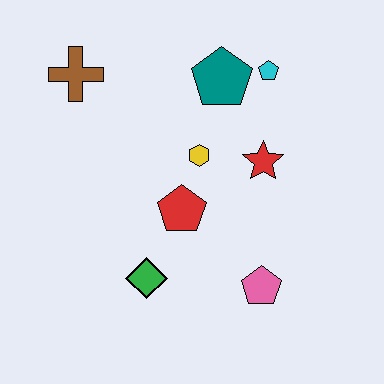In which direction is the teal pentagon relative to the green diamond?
The teal pentagon is above the green diamond.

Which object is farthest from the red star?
The brown cross is farthest from the red star.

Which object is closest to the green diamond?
The red pentagon is closest to the green diamond.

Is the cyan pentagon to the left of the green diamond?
No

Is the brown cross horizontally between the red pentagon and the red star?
No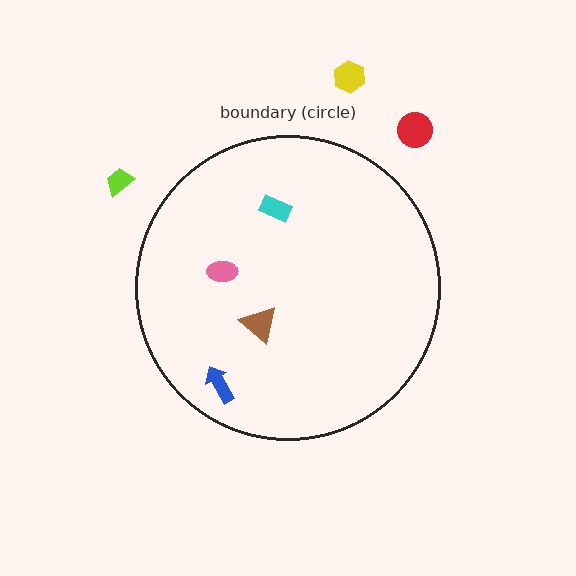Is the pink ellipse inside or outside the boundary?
Inside.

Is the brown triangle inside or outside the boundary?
Inside.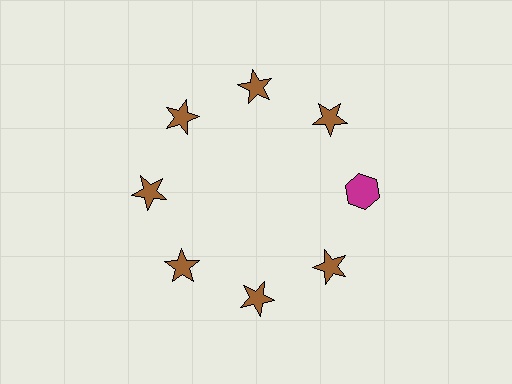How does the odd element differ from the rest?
It differs in both color (magenta instead of brown) and shape (hexagon instead of star).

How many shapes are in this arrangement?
There are 8 shapes arranged in a ring pattern.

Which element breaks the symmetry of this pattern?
The magenta hexagon at roughly the 3 o'clock position breaks the symmetry. All other shapes are brown stars.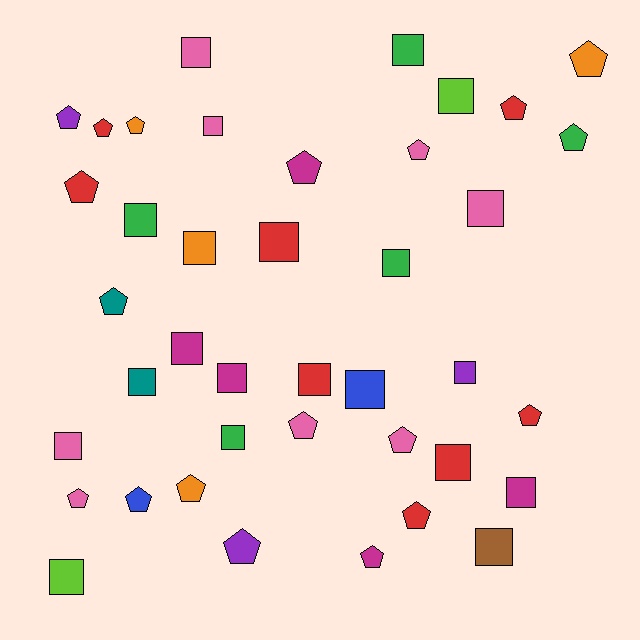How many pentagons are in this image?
There are 19 pentagons.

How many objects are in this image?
There are 40 objects.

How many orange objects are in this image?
There are 4 orange objects.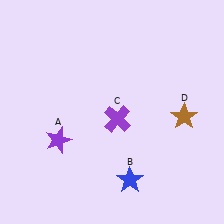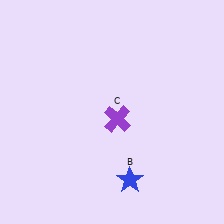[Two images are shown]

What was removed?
The brown star (D), the purple star (A) were removed in Image 2.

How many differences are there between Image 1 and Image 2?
There are 2 differences between the two images.